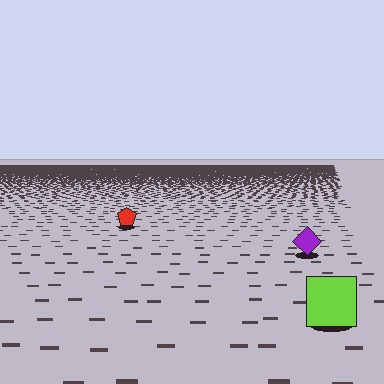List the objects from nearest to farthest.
From nearest to farthest: the lime square, the purple diamond, the red pentagon.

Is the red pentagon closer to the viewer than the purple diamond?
No. The purple diamond is closer — you can tell from the texture gradient: the ground texture is coarser near it.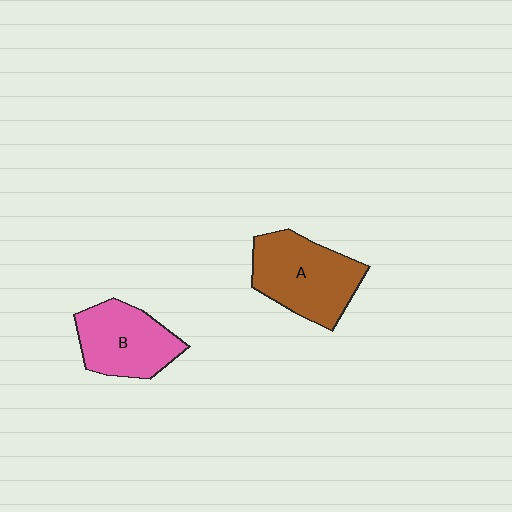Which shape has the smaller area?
Shape B (pink).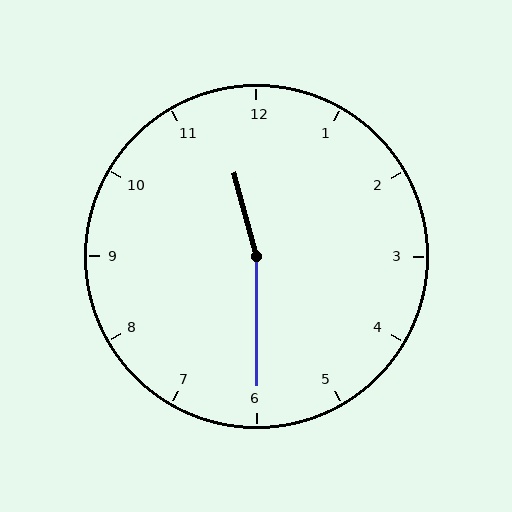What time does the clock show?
11:30.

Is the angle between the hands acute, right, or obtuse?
It is obtuse.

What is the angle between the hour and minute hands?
Approximately 165 degrees.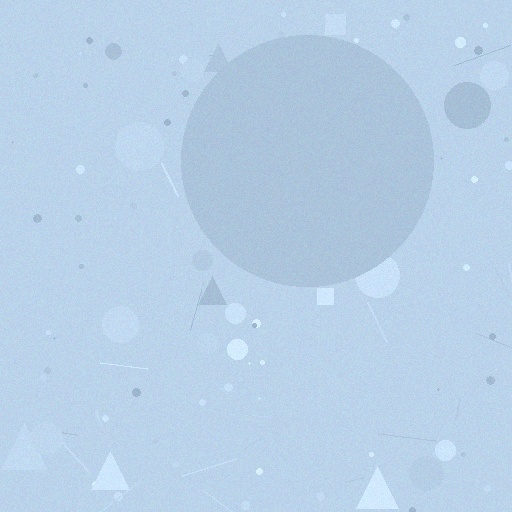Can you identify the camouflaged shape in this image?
The camouflaged shape is a circle.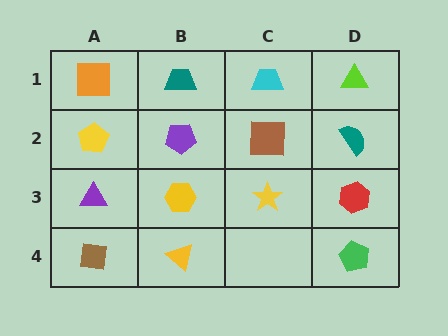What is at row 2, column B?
A purple pentagon.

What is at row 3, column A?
A purple triangle.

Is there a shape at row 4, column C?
No, that cell is empty.